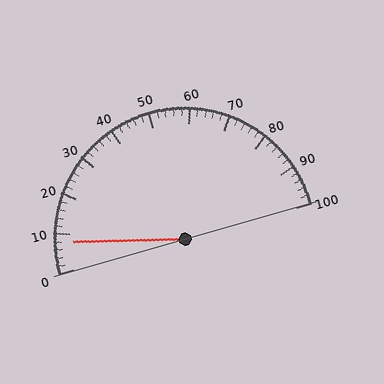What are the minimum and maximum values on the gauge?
The gauge ranges from 0 to 100.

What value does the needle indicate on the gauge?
The needle indicates approximately 8.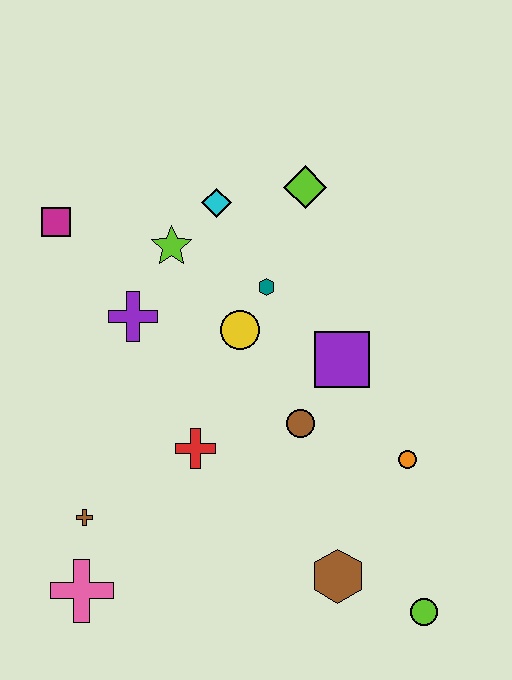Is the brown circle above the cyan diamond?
No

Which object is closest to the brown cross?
The pink cross is closest to the brown cross.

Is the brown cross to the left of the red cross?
Yes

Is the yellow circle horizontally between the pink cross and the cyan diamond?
No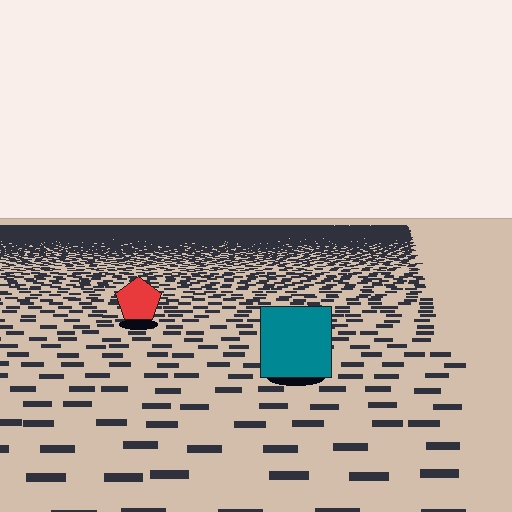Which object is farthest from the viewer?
The red pentagon is farthest from the viewer. It appears smaller and the ground texture around it is denser.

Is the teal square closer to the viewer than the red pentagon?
Yes. The teal square is closer — you can tell from the texture gradient: the ground texture is coarser near it.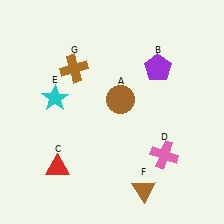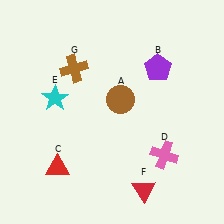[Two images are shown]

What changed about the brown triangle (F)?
In Image 1, F is brown. In Image 2, it changed to red.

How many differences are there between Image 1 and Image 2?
There is 1 difference between the two images.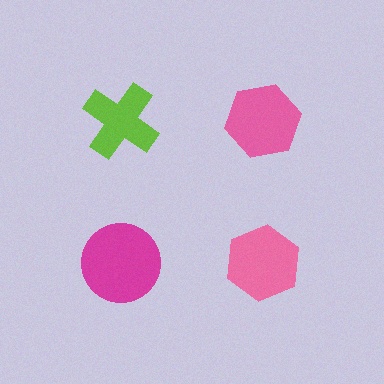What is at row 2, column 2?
A pink hexagon.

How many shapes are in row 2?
2 shapes.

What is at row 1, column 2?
A pink hexagon.